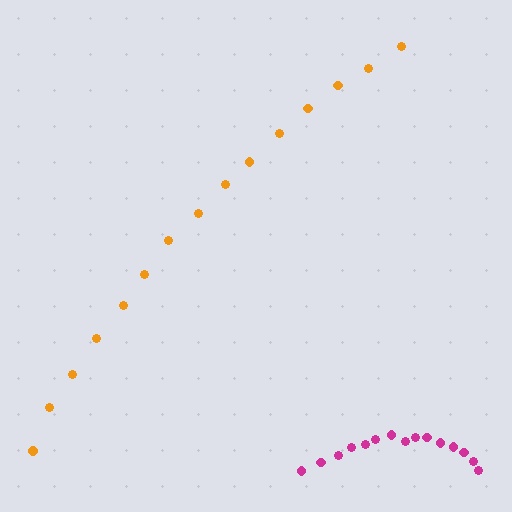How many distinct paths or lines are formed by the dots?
There are 2 distinct paths.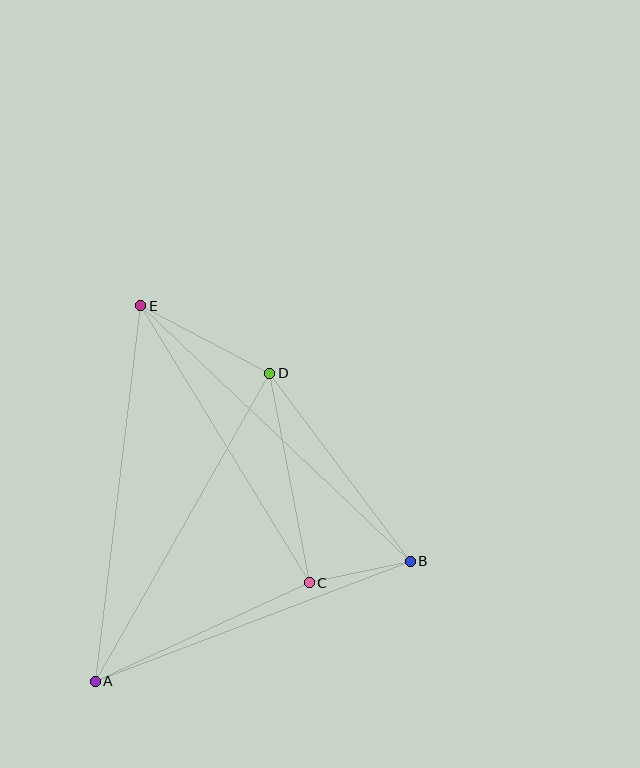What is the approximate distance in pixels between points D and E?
The distance between D and E is approximately 146 pixels.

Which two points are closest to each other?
Points B and C are closest to each other.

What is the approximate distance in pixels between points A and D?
The distance between A and D is approximately 354 pixels.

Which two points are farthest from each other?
Points A and E are farthest from each other.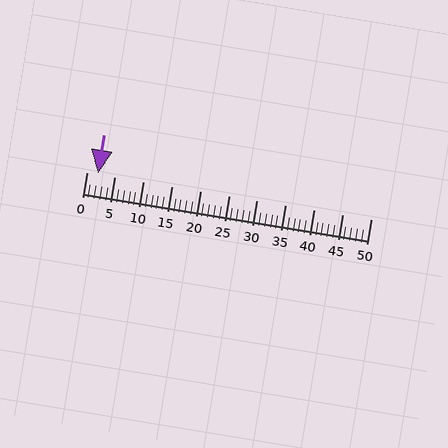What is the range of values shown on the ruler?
The ruler shows values from 0 to 50.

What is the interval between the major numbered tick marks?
The major tick marks are spaced 5 units apart.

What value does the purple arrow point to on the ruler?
The purple arrow points to approximately 2.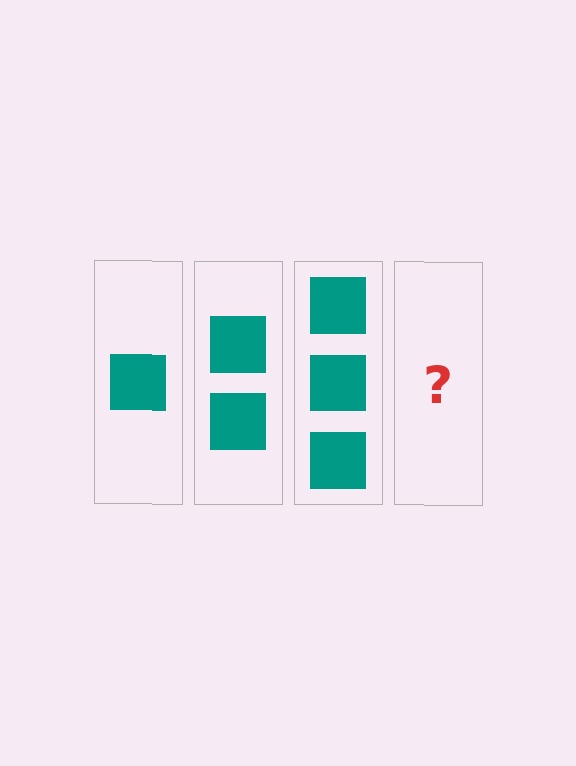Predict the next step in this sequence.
The next step is 4 squares.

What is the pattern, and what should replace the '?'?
The pattern is that each step adds one more square. The '?' should be 4 squares.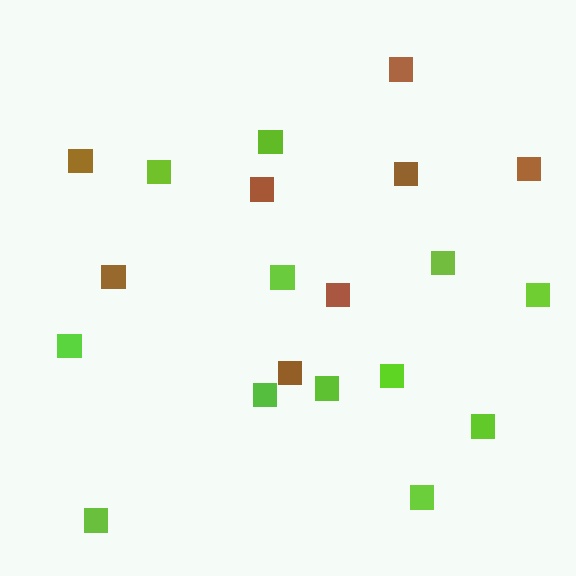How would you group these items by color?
There are 2 groups: one group of brown squares (8) and one group of lime squares (12).